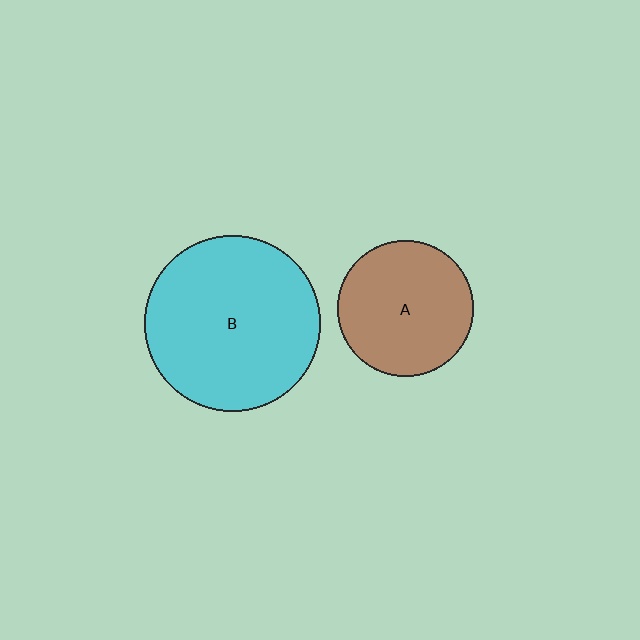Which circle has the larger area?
Circle B (cyan).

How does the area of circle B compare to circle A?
Approximately 1.7 times.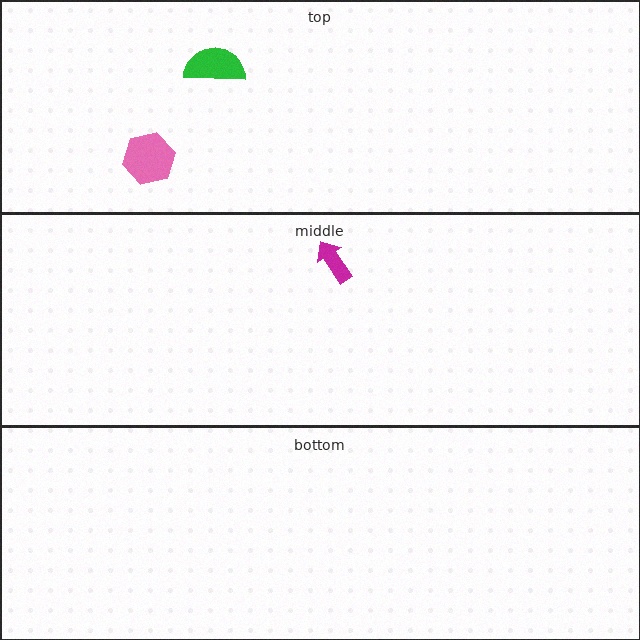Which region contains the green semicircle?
The top region.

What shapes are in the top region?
The green semicircle, the pink hexagon.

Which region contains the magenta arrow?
The middle region.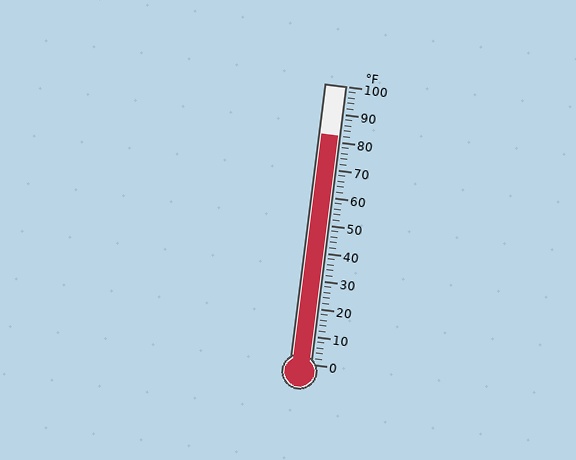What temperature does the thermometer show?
The thermometer shows approximately 82°F.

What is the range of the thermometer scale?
The thermometer scale ranges from 0°F to 100°F.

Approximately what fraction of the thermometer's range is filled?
The thermometer is filled to approximately 80% of its range.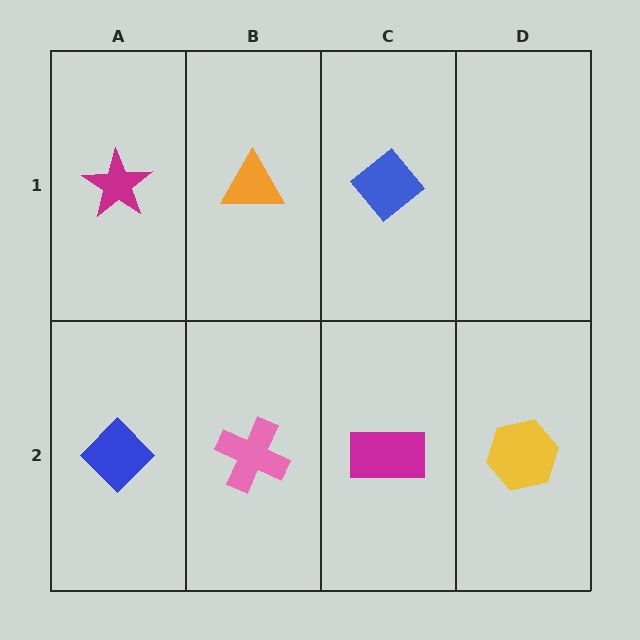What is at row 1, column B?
An orange triangle.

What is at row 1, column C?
A blue diamond.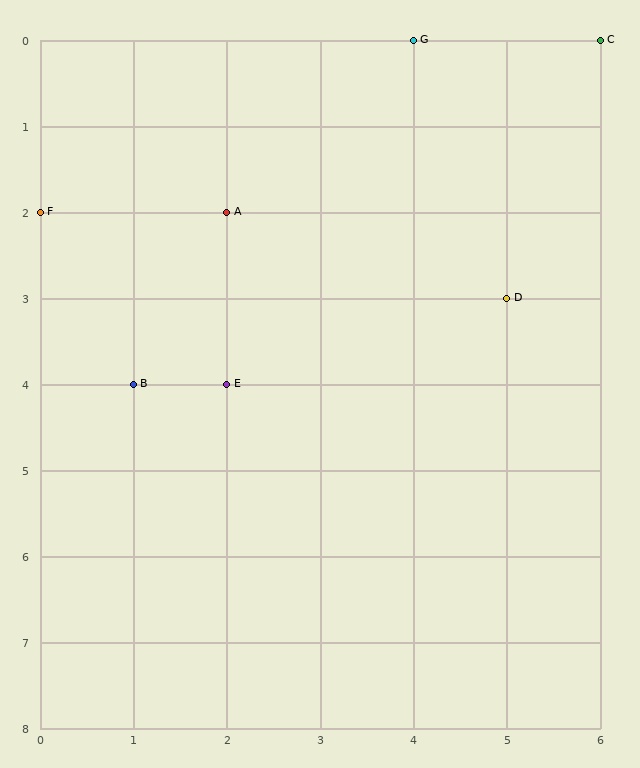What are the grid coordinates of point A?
Point A is at grid coordinates (2, 2).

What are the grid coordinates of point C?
Point C is at grid coordinates (6, 0).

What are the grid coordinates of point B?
Point B is at grid coordinates (1, 4).